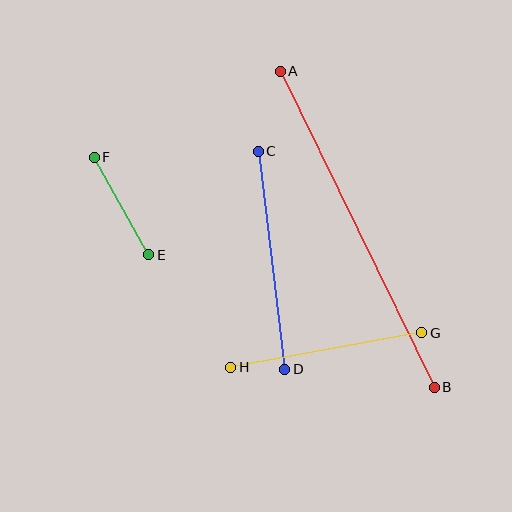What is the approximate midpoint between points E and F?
The midpoint is at approximately (121, 206) pixels.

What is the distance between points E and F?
The distance is approximately 112 pixels.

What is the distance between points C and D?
The distance is approximately 219 pixels.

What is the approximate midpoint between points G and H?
The midpoint is at approximately (326, 350) pixels.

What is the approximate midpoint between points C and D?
The midpoint is at approximately (271, 260) pixels.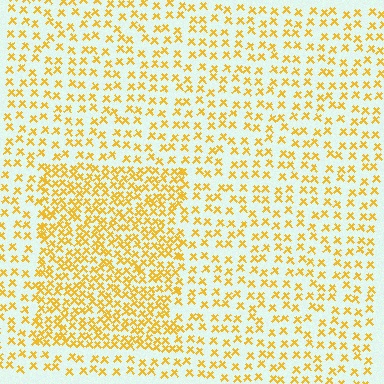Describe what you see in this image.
The image contains small yellow elements arranged at two different densities. A rectangle-shaped region is visible where the elements are more densely packed than the surrounding area.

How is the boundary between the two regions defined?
The boundary is defined by a change in element density (approximately 2.0x ratio). All elements are the same color, size, and shape.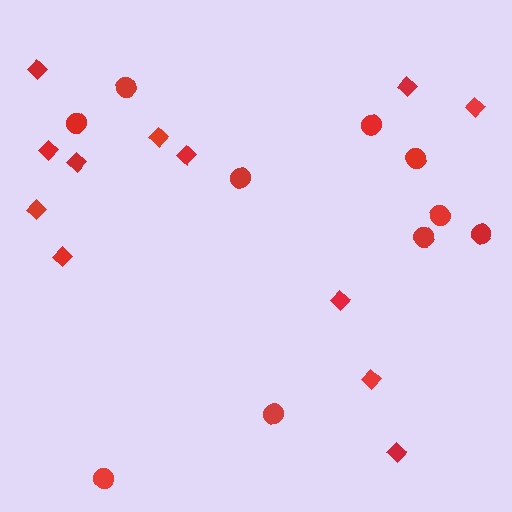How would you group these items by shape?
There are 2 groups: one group of circles (10) and one group of diamonds (12).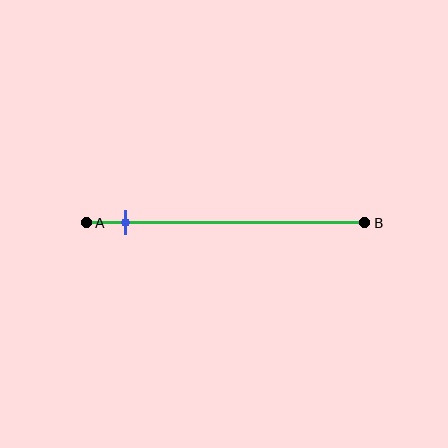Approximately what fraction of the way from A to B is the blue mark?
The blue mark is approximately 15% of the way from A to B.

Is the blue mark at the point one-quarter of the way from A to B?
No, the mark is at about 15% from A, not at the 25% one-quarter point.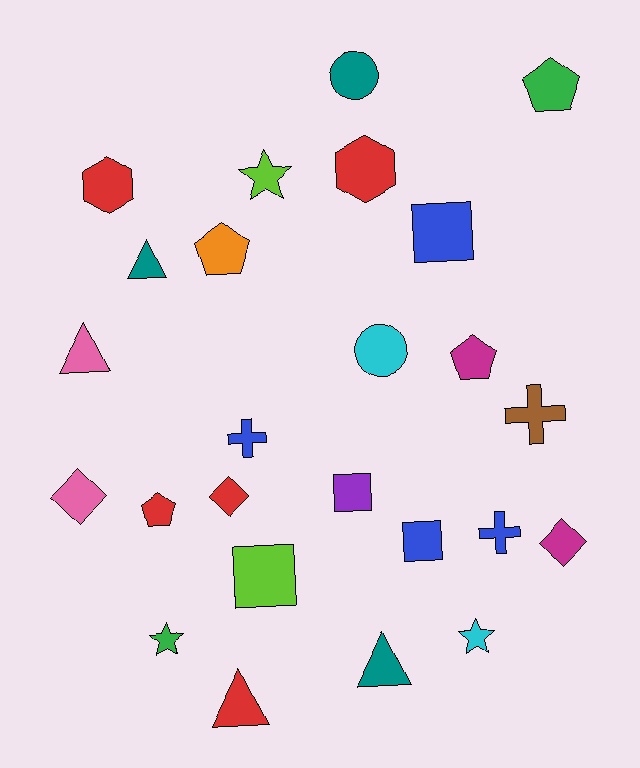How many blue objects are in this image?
There are 4 blue objects.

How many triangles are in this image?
There are 4 triangles.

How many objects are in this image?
There are 25 objects.